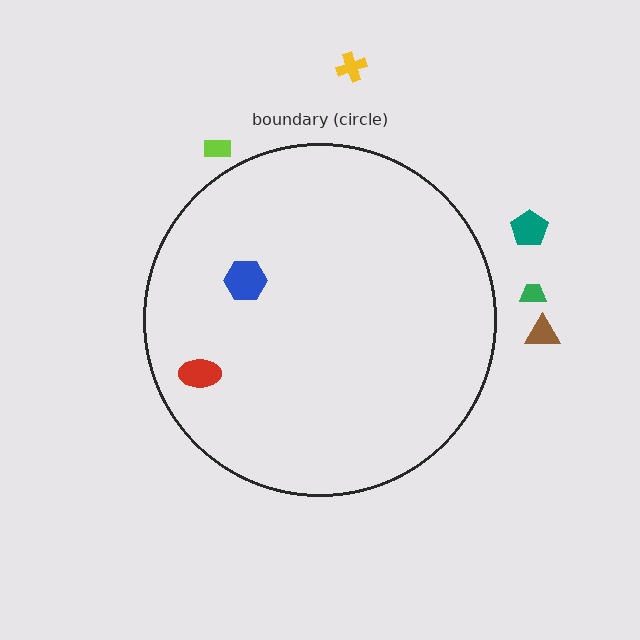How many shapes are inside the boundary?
2 inside, 5 outside.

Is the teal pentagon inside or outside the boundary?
Outside.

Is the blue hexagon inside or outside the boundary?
Inside.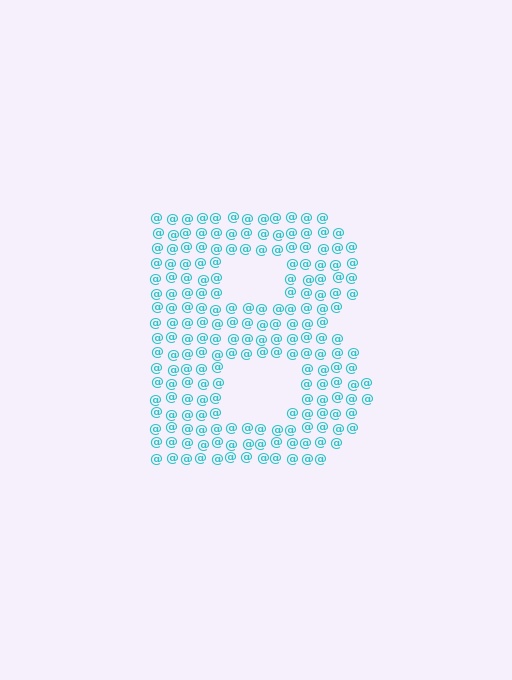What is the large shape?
The large shape is the letter B.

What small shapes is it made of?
It is made of small at signs.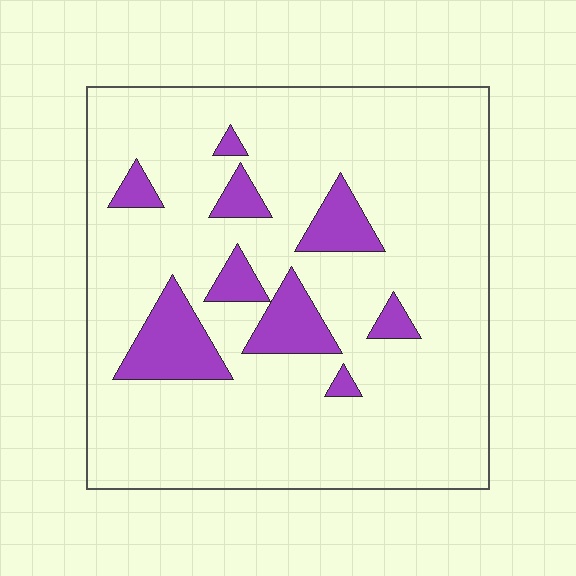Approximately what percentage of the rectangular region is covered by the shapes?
Approximately 15%.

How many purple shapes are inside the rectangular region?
9.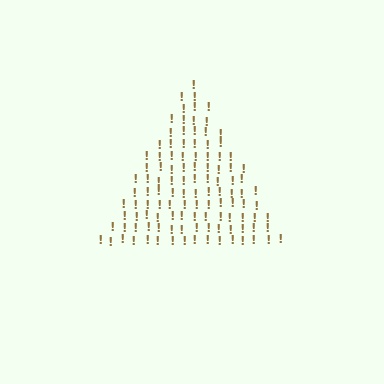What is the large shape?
The large shape is a triangle.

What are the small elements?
The small elements are exclamation marks.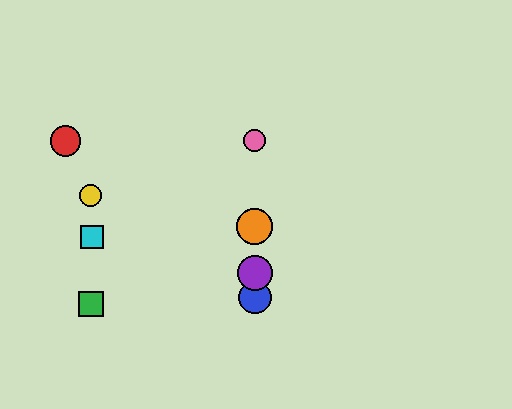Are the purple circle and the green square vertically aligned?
No, the purple circle is at x≈255 and the green square is at x≈91.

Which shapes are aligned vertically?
The blue circle, the purple circle, the orange circle, the pink circle are aligned vertically.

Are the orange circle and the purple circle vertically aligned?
Yes, both are at x≈255.